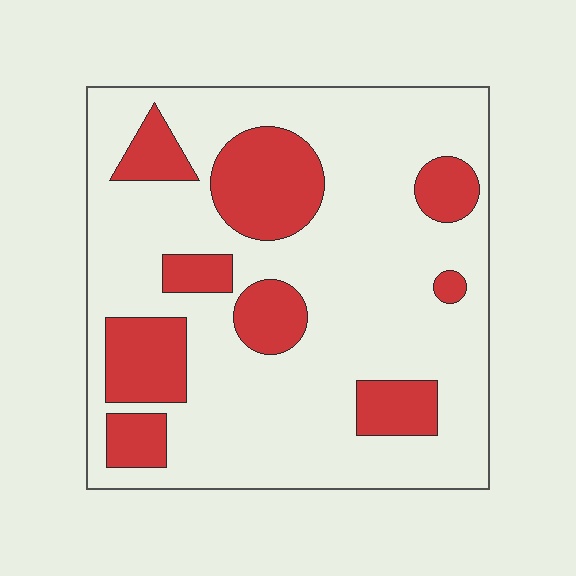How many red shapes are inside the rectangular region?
9.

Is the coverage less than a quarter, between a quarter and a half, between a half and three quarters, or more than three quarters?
Less than a quarter.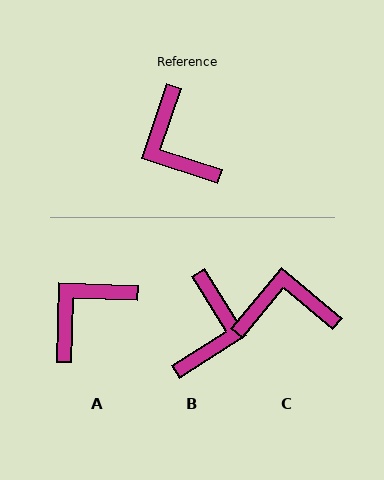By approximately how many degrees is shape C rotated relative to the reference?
Approximately 111 degrees clockwise.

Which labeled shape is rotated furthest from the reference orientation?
B, about 141 degrees away.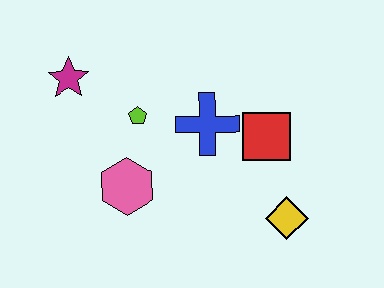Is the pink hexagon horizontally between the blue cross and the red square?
No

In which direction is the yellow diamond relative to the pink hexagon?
The yellow diamond is to the right of the pink hexagon.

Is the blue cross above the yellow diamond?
Yes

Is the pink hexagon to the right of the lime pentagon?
No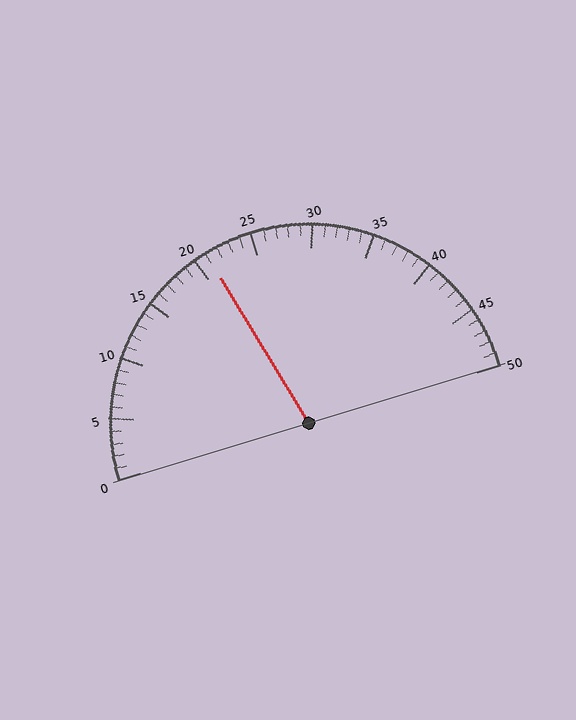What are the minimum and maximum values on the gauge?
The gauge ranges from 0 to 50.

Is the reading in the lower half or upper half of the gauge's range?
The reading is in the lower half of the range (0 to 50).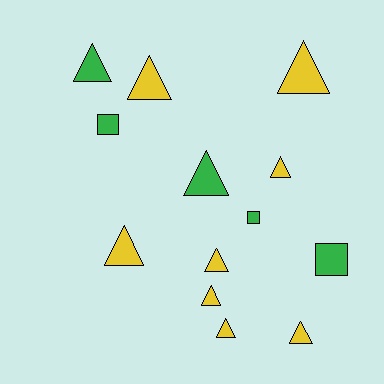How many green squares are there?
There are 3 green squares.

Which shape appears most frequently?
Triangle, with 10 objects.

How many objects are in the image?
There are 13 objects.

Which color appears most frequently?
Yellow, with 8 objects.